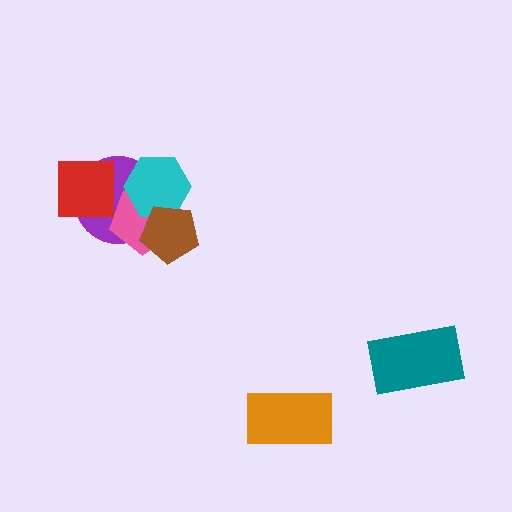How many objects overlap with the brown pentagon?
3 objects overlap with the brown pentagon.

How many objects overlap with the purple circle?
4 objects overlap with the purple circle.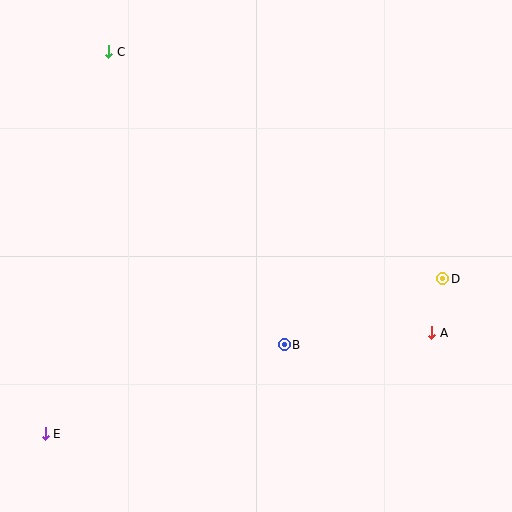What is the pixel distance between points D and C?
The distance between D and C is 404 pixels.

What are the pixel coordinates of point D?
Point D is at (443, 279).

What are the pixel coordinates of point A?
Point A is at (432, 333).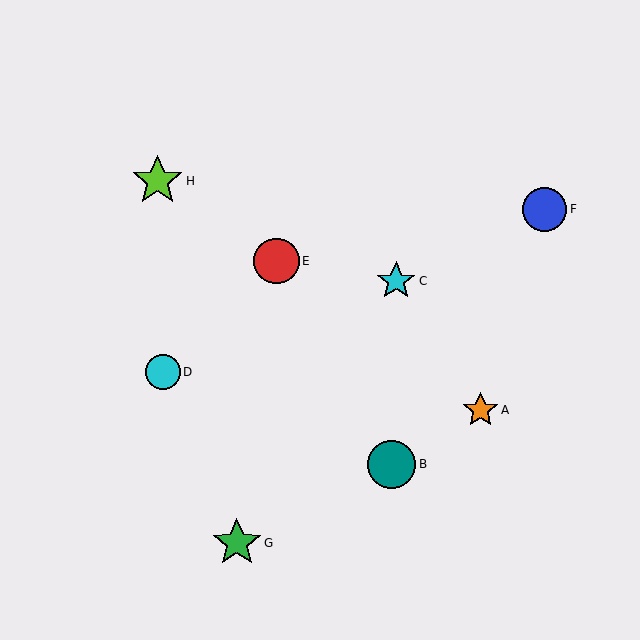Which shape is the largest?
The lime star (labeled H) is the largest.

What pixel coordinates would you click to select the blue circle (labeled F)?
Click at (545, 209) to select the blue circle F.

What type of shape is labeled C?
Shape C is a cyan star.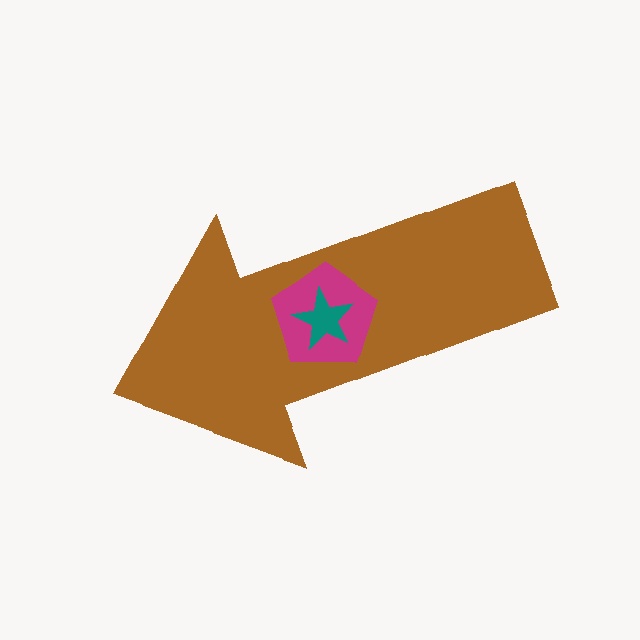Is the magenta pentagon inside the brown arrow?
Yes.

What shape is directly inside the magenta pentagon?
The teal star.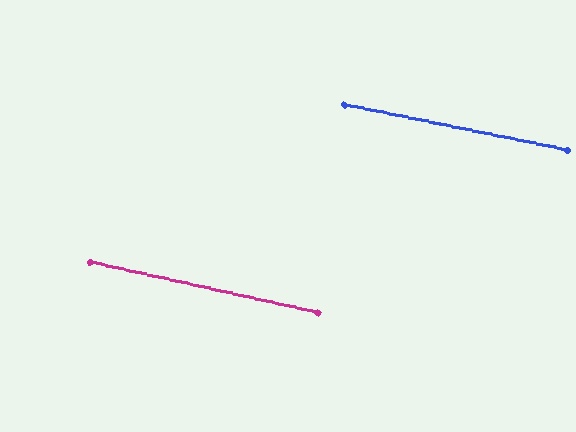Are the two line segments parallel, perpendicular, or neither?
Parallel — their directions differ by only 1.0°.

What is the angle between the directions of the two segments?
Approximately 1 degree.